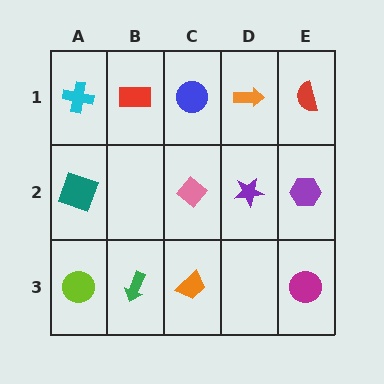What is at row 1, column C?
A blue circle.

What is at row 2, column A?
A teal square.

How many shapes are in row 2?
4 shapes.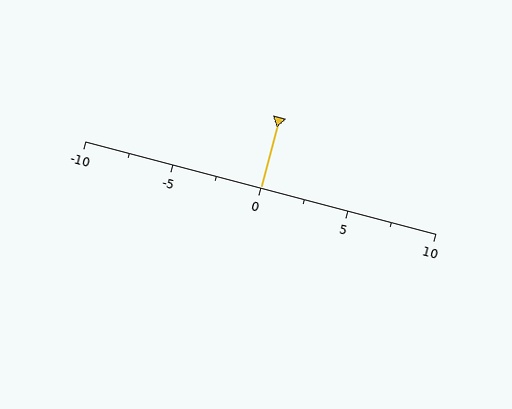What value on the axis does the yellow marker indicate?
The marker indicates approximately 0.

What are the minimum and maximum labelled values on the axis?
The axis runs from -10 to 10.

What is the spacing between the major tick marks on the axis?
The major ticks are spaced 5 apart.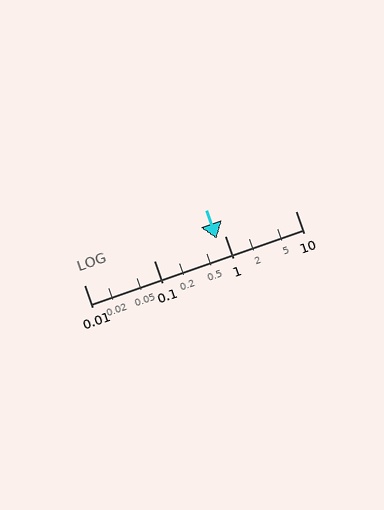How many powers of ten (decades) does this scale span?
The scale spans 3 decades, from 0.01 to 10.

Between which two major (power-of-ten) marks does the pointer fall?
The pointer is between 0.1 and 1.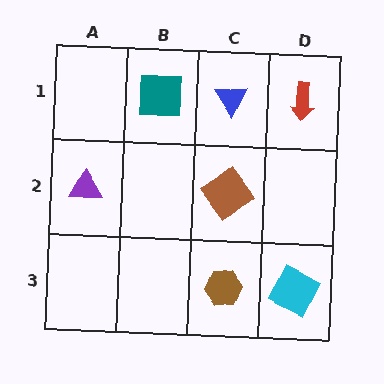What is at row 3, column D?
A cyan square.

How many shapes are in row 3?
2 shapes.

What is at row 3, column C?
A brown hexagon.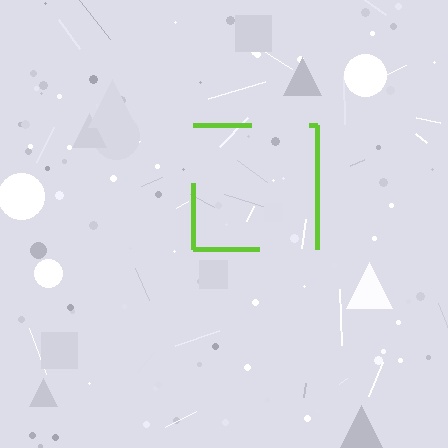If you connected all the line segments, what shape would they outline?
They would outline a square.